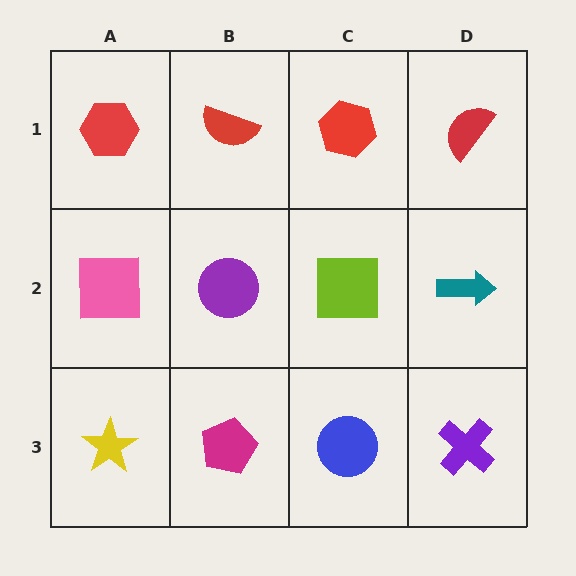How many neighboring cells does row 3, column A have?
2.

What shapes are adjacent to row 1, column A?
A pink square (row 2, column A), a red semicircle (row 1, column B).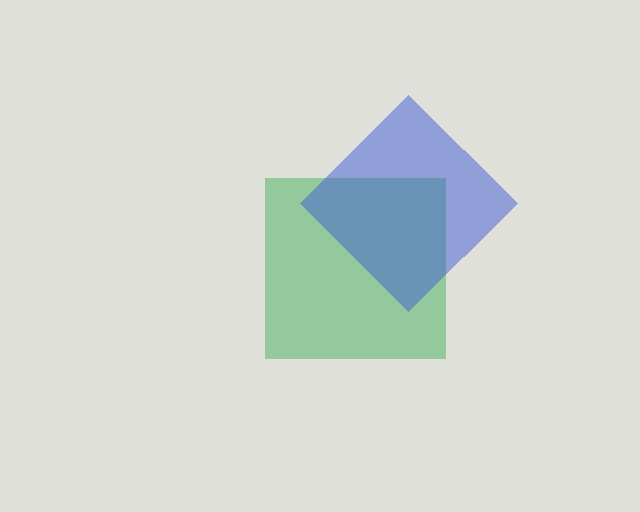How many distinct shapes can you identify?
There are 2 distinct shapes: a green square, a blue diamond.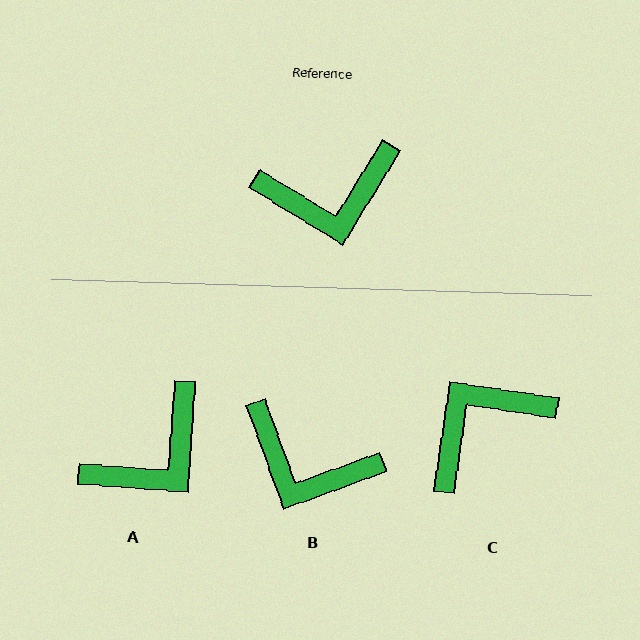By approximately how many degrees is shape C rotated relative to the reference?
Approximately 157 degrees clockwise.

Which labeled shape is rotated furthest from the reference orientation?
C, about 157 degrees away.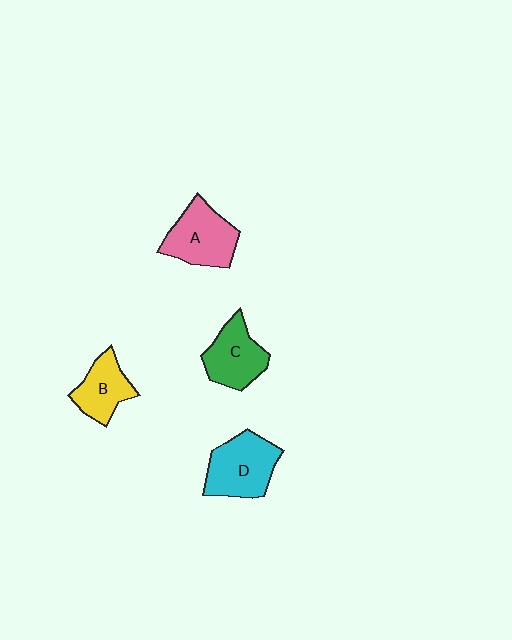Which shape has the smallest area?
Shape B (yellow).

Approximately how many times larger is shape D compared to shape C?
Approximately 1.2 times.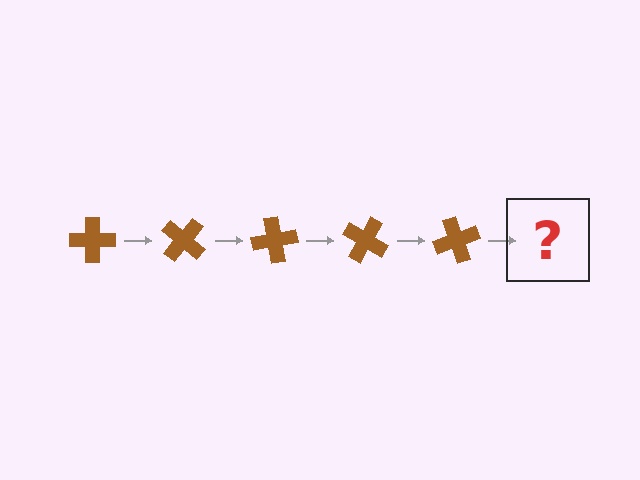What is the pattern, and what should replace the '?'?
The pattern is that the cross rotates 40 degrees each step. The '?' should be a brown cross rotated 200 degrees.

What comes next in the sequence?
The next element should be a brown cross rotated 200 degrees.